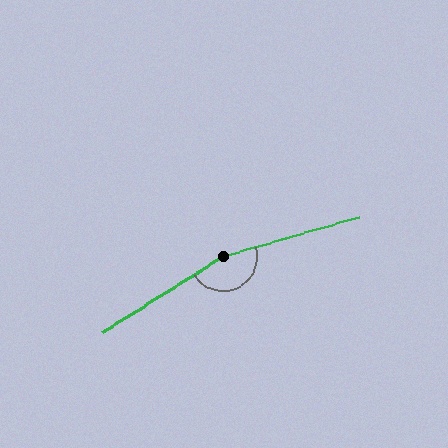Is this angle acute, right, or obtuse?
It is obtuse.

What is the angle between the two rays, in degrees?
Approximately 164 degrees.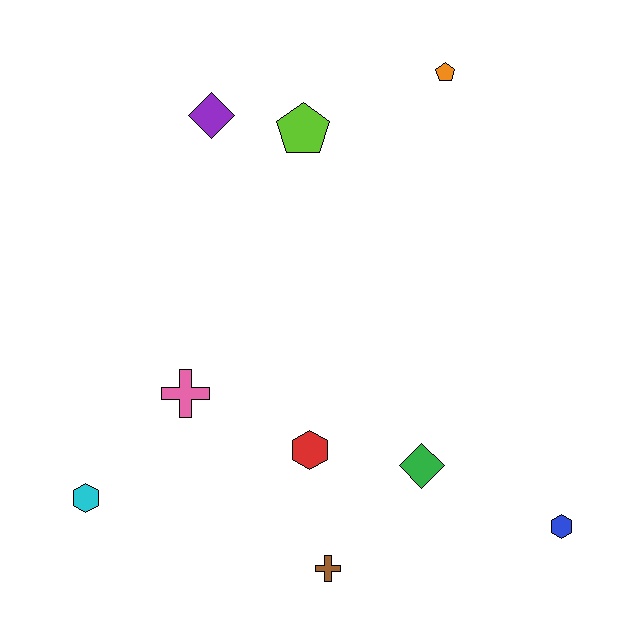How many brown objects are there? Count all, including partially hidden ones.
There is 1 brown object.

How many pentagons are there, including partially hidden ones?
There are 2 pentagons.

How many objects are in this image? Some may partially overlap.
There are 9 objects.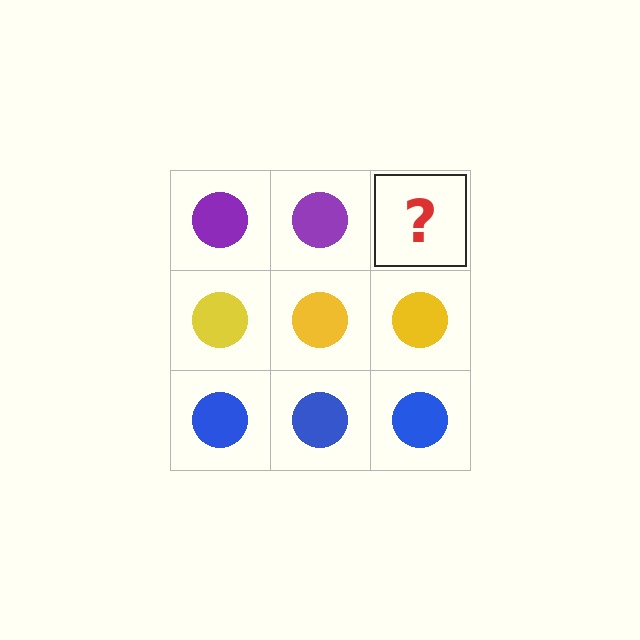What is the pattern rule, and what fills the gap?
The rule is that each row has a consistent color. The gap should be filled with a purple circle.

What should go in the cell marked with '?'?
The missing cell should contain a purple circle.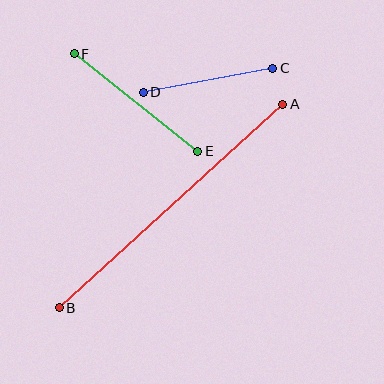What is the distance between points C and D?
The distance is approximately 131 pixels.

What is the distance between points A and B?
The distance is approximately 303 pixels.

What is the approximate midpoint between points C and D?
The midpoint is at approximately (208, 80) pixels.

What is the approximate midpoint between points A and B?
The midpoint is at approximately (171, 206) pixels.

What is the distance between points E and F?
The distance is approximately 157 pixels.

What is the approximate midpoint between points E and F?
The midpoint is at approximately (136, 103) pixels.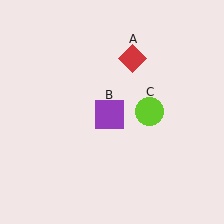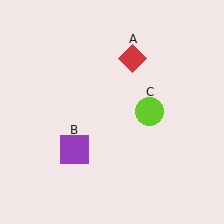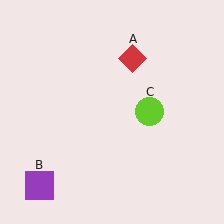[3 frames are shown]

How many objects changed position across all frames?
1 object changed position: purple square (object B).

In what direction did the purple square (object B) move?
The purple square (object B) moved down and to the left.